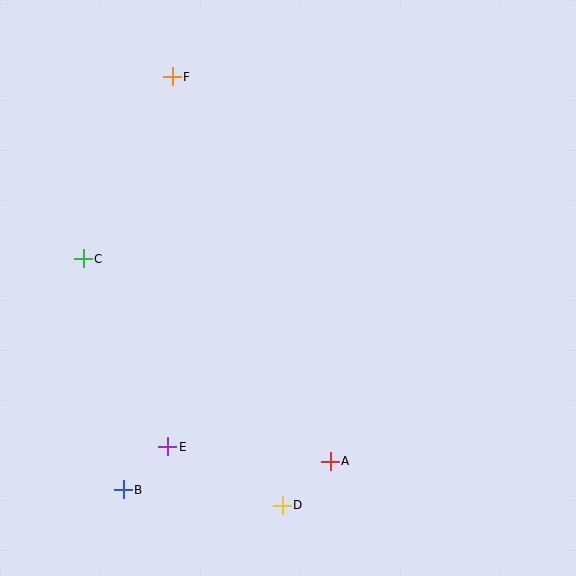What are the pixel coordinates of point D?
Point D is at (282, 505).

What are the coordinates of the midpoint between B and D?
The midpoint between B and D is at (203, 498).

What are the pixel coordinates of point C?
Point C is at (83, 259).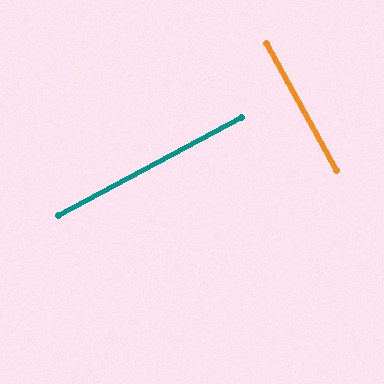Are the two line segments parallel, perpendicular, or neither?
Perpendicular — they meet at approximately 89°.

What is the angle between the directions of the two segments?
Approximately 89 degrees.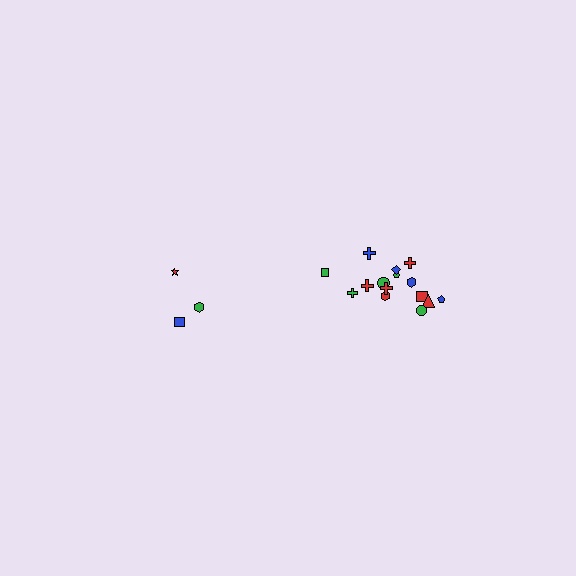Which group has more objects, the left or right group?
The right group.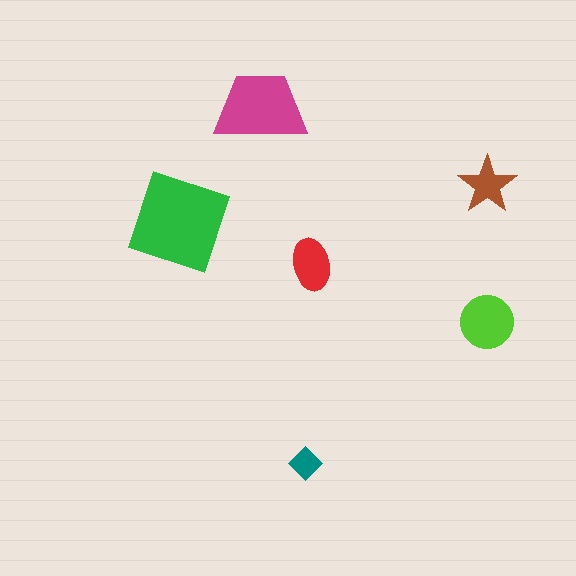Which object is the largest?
The green square.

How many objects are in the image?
There are 6 objects in the image.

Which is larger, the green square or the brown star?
The green square.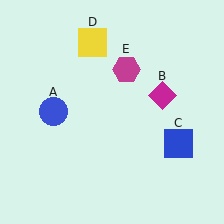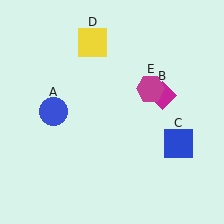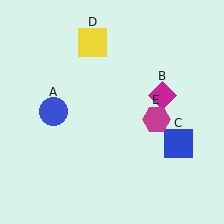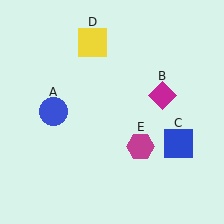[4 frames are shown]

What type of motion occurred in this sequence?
The magenta hexagon (object E) rotated clockwise around the center of the scene.